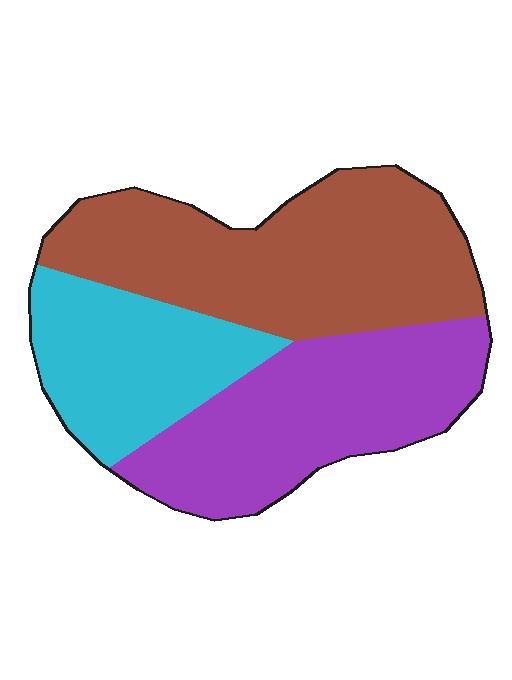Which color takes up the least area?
Cyan, at roughly 25%.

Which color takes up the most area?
Brown, at roughly 40%.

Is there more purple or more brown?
Brown.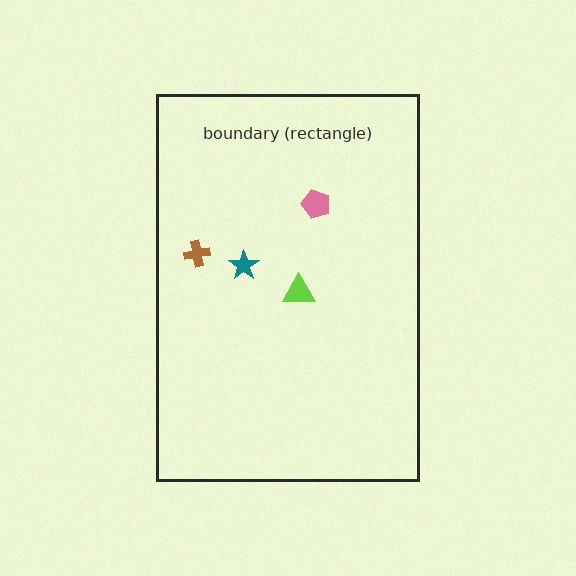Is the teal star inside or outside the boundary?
Inside.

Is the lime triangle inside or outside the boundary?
Inside.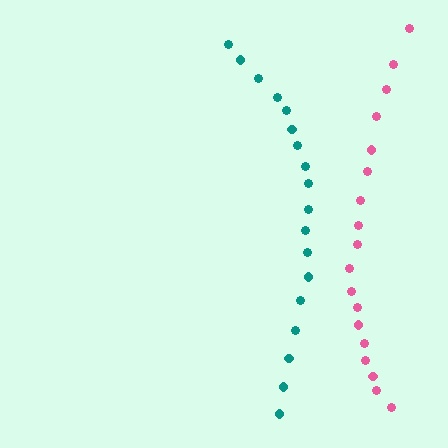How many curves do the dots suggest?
There are 2 distinct paths.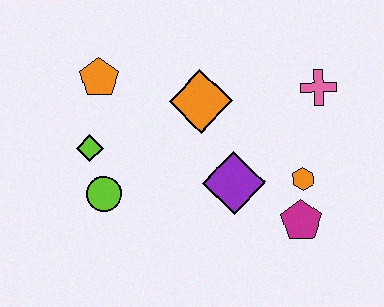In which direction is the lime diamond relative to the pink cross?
The lime diamond is to the left of the pink cross.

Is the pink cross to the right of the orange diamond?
Yes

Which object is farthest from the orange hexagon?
The orange pentagon is farthest from the orange hexagon.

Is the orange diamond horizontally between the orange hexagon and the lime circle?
Yes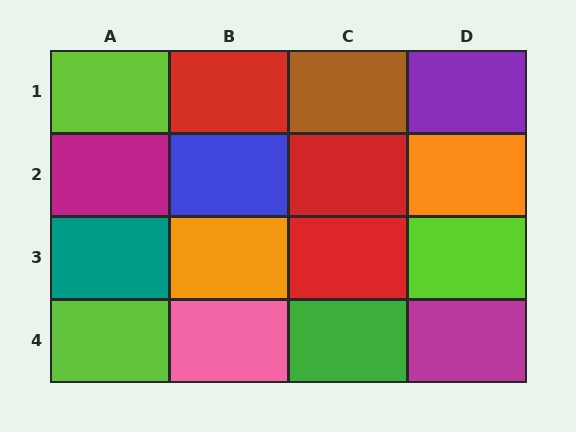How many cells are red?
3 cells are red.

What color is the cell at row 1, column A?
Lime.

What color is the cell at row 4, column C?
Green.